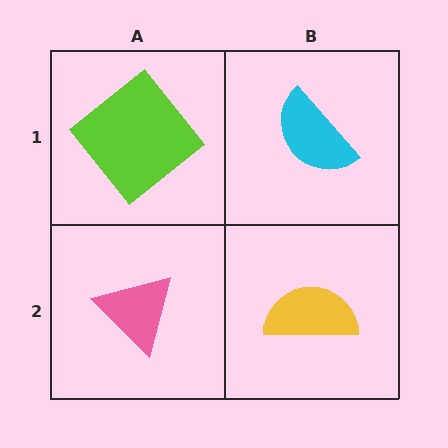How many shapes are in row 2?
2 shapes.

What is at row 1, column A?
A lime diamond.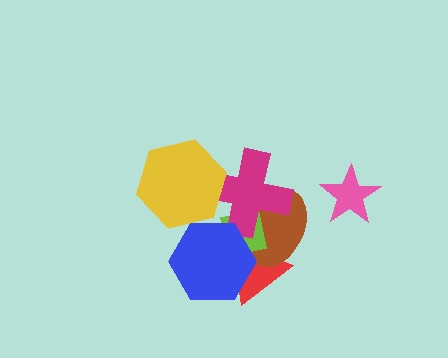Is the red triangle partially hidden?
Yes, it is partially covered by another shape.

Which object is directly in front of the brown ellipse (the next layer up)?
The lime square is directly in front of the brown ellipse.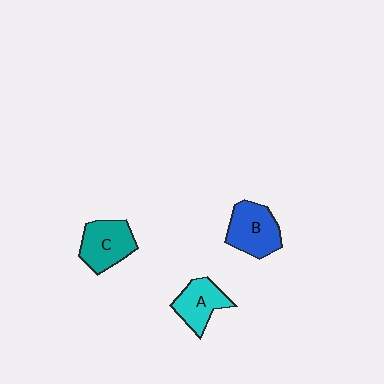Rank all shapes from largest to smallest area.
From largest to smallest: B (blue), C (teal), A (cyan).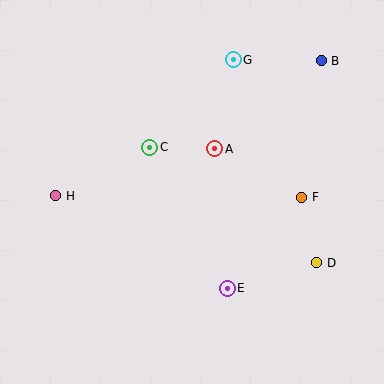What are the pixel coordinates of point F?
Point F is at (302, 197).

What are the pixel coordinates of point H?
Point H is at (56, 196).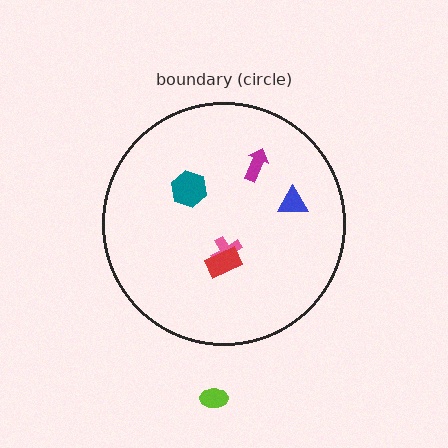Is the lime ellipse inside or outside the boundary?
Outside.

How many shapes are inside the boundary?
5 inside, 1 outside.